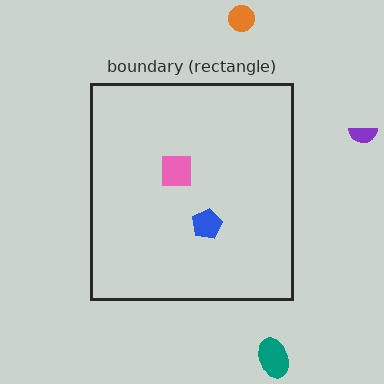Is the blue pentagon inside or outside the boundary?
Inside.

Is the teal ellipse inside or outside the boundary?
Outside.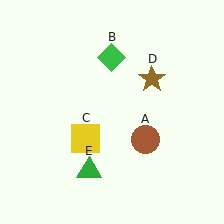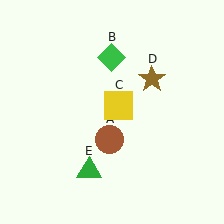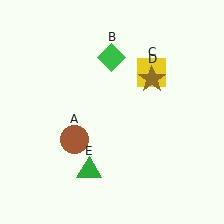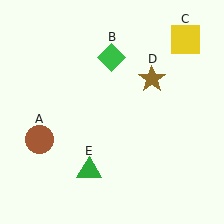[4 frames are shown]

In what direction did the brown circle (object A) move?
The brown circle (object A) moved left.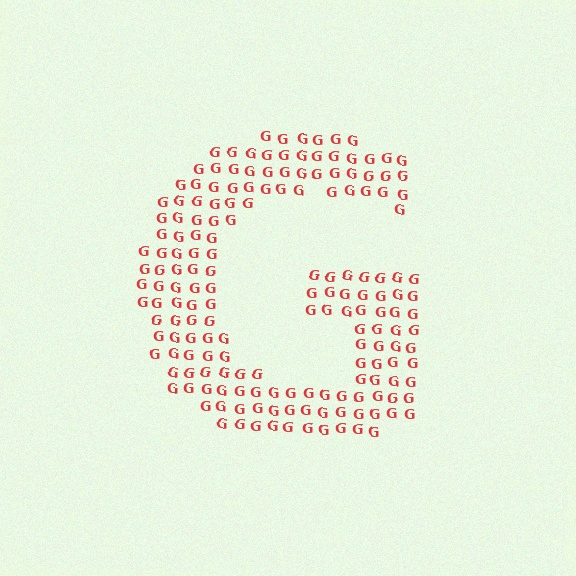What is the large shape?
The large shape is the letter G.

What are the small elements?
The small elements are letter G's.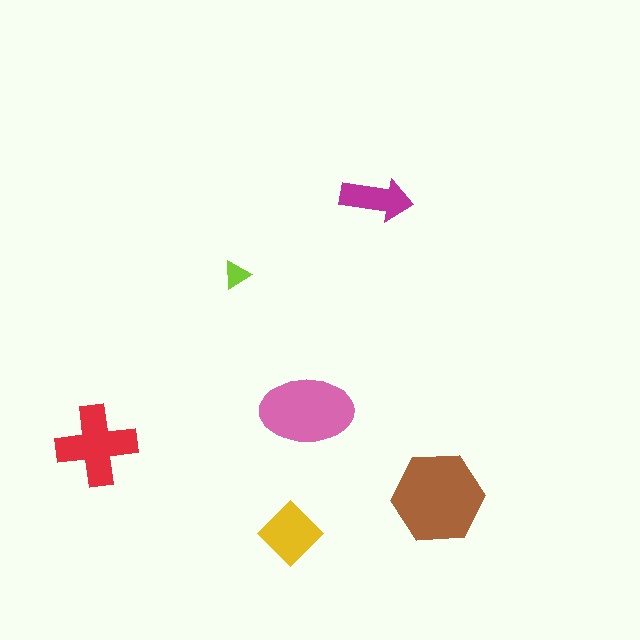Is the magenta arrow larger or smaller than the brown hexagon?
Smaller.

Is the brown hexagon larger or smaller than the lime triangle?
Larger.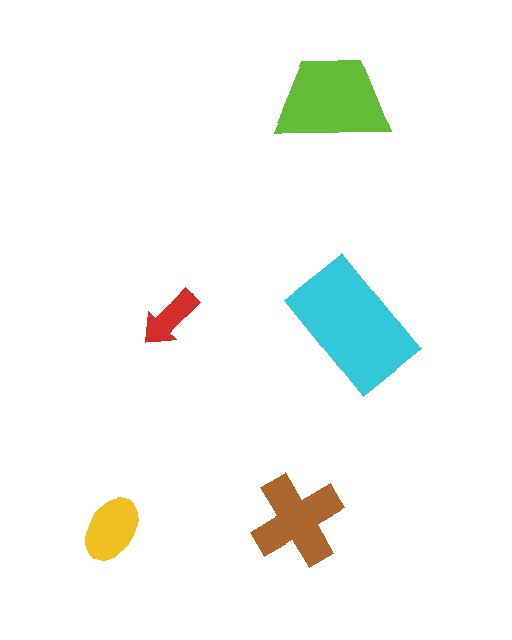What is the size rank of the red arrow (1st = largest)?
5th.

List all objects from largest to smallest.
The cyan rectangle, the lime trapezoid, the brown cross, the yellow ellipse, the red arrow.